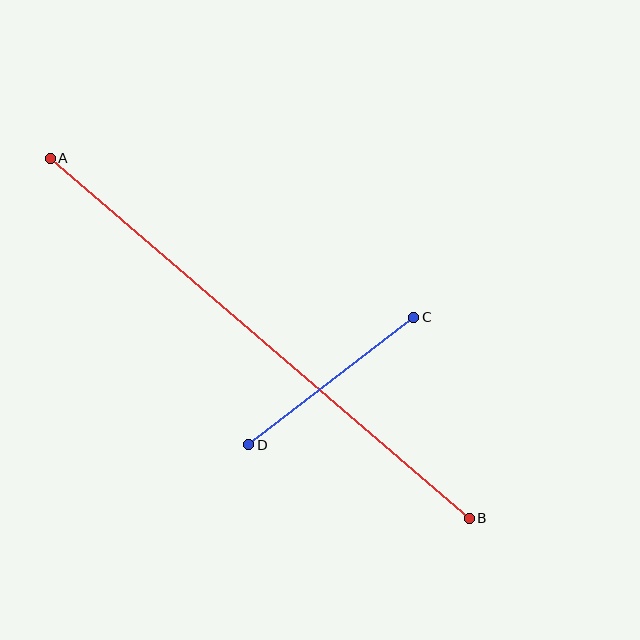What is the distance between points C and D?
The distance is approximately 208 pixels.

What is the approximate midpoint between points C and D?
The midpoint is at approximately (331, 381) pixels.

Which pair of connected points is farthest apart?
Points A and B are farthest apart.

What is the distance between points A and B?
The distance is approximately 552 pixels.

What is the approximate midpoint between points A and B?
The midpoint is at approximately (260, 338) pixels.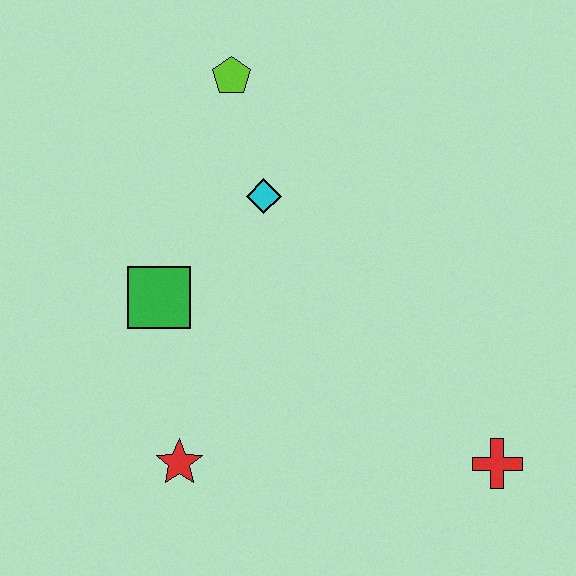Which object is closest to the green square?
The cyan diamond is closest to the green square.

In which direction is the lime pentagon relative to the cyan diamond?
The lime pentagon is above the cyan diamond.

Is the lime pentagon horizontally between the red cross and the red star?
Yes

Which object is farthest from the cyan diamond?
The red cross is farthest from the cyan diamond.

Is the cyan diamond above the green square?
Yes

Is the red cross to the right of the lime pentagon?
Yes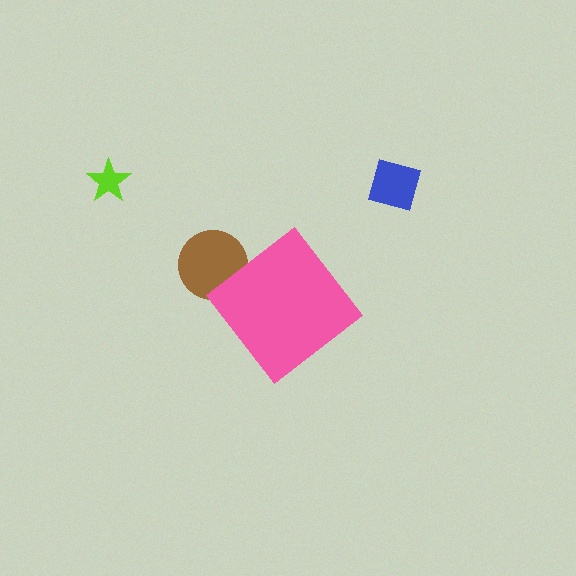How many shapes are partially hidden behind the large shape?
1 shape is partially hidden.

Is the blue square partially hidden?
No, the blue square is fully visible.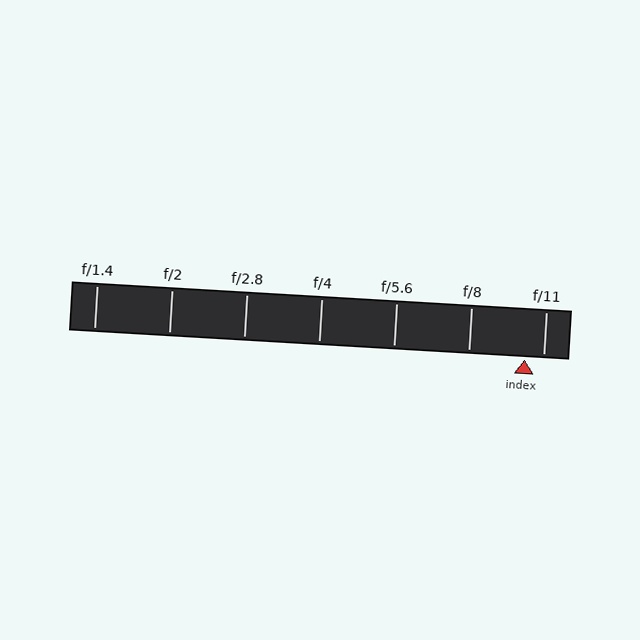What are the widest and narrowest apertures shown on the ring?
The widest aperture shown is f/1.4 and the narrowest is f/11.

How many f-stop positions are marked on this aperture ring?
There are 7 f-stop positions marked.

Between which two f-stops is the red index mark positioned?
The index mark is between f/8 and f/11.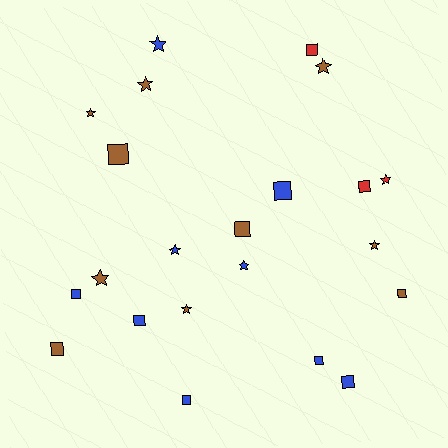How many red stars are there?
There is 1 red star.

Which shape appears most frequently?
Square, with 12 objects.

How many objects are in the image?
There are 22 objects.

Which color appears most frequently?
Brown, with 10 objects.